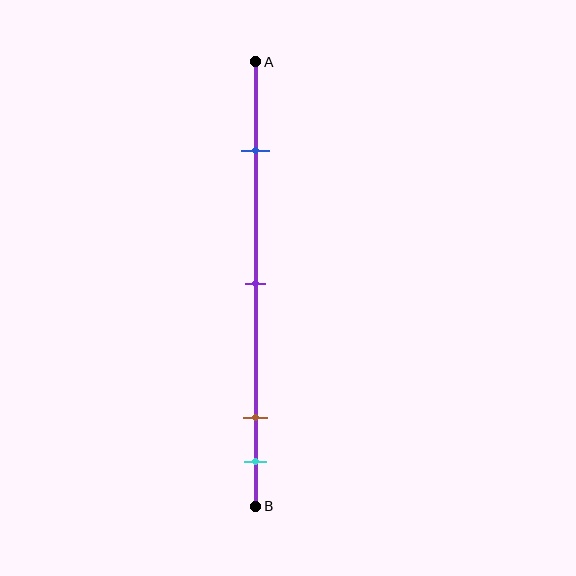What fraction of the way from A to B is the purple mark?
The purple mark is approximately 50% (0.5) of the way from A to B.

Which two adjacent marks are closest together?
The brown and cyan marks are the closest adjacent pair.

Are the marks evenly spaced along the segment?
No, the marks are not evenly spaced.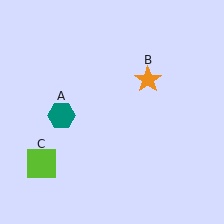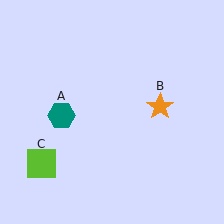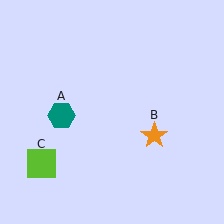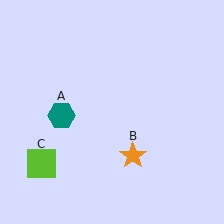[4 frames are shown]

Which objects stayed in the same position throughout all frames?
Teal hexagon (object A) and lime square (object C) remained stationary.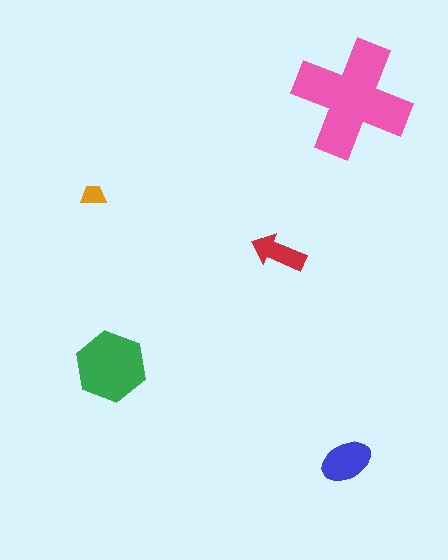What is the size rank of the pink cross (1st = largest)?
1st.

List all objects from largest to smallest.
The pink cross, the green hexagon, the blue ellipse, the red arrow, the orange trapezoid.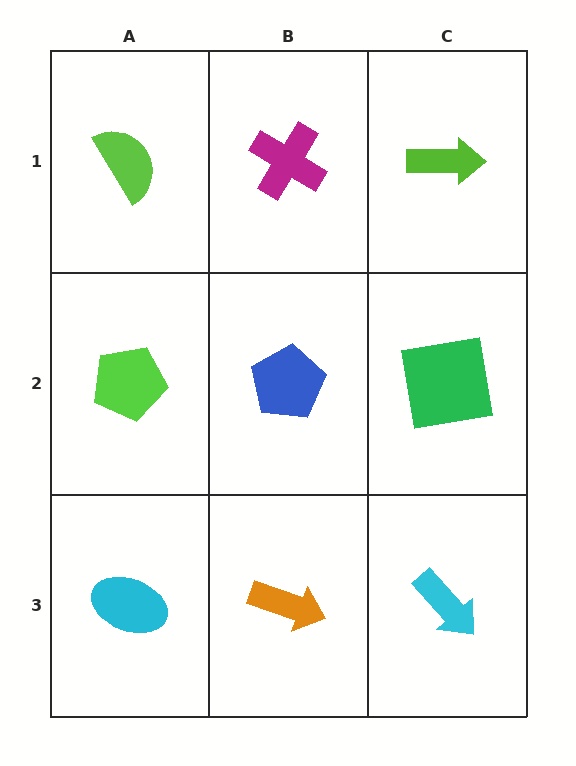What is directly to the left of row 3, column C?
An orange arrow.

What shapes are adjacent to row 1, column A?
A lime pentagon (row 2, column A), a magenta cross (row 1, column B).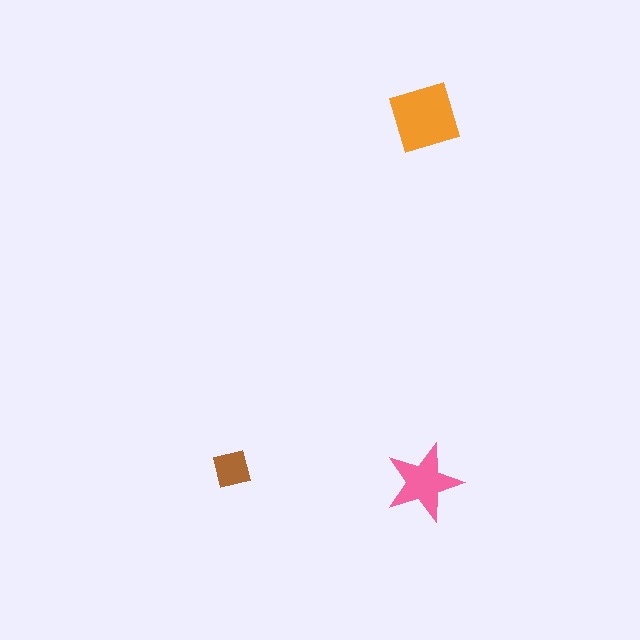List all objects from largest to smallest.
The orange diamond, the pink star, the brown square.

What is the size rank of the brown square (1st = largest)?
3rd.